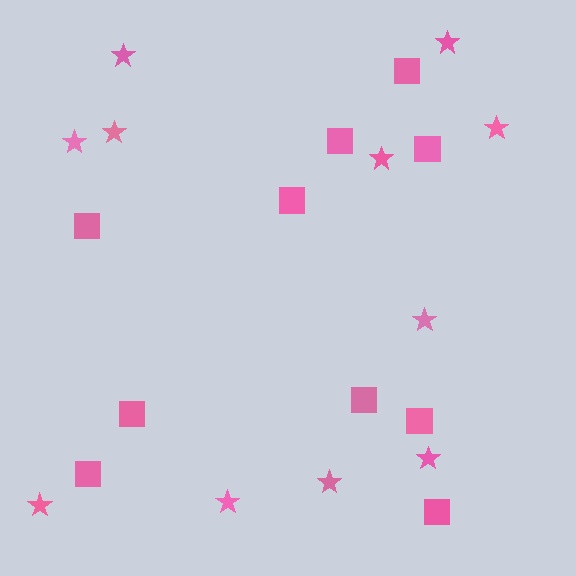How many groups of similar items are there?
There are 2 groups: one group of squares (10) and one group of stars (11).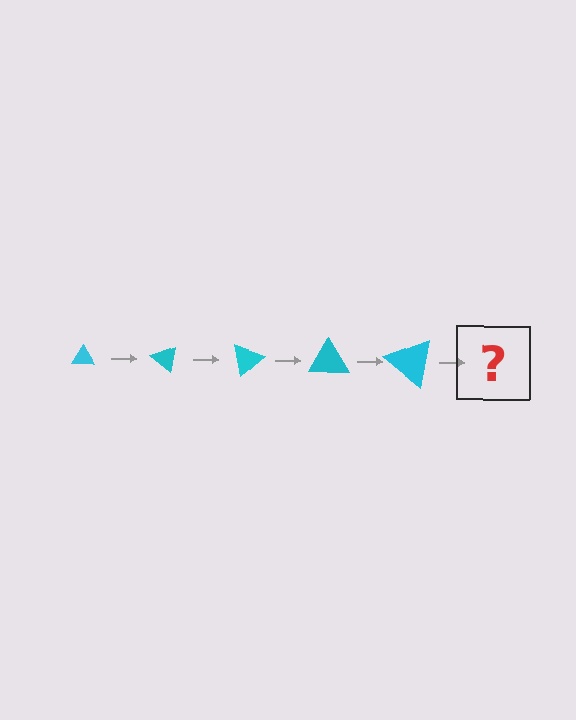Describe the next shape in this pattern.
It should be a triangle, larger than the previous one and rotated 200 degrees from the start.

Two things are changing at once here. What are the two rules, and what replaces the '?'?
The two rules are that the triangle grows larger each step and it rotates 40 degrees each step. The '?' should be a triangle, larger than the previous one and rotated 200 degrees from the start.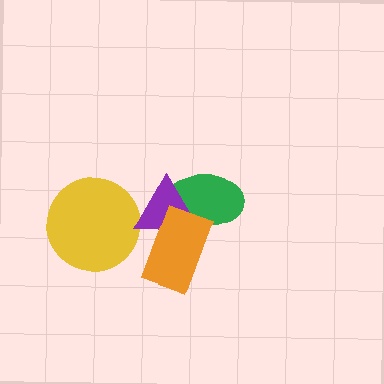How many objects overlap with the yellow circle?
1 object overlaps with the yellow circle.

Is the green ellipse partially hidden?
Yes, it is partially covered by another shape.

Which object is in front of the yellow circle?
The purple triangle is in front of the yellow circle.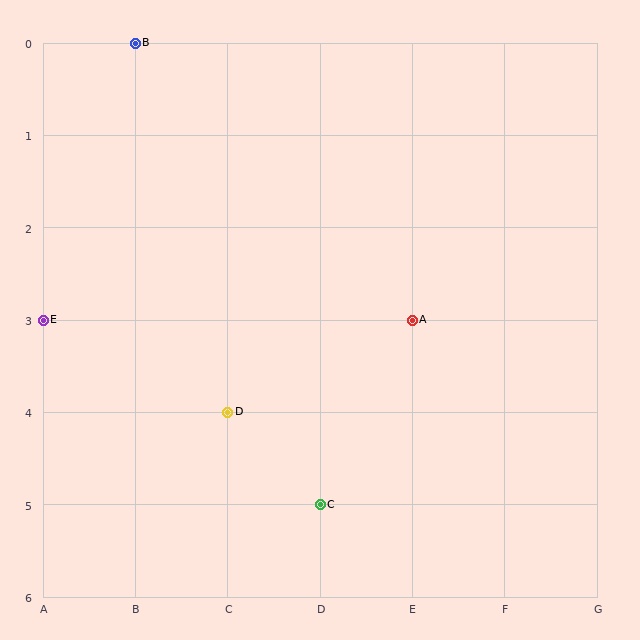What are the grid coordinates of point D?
Point D is at grid coordinates (C, 4).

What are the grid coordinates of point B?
Point B is at grid coordinates (B, 0).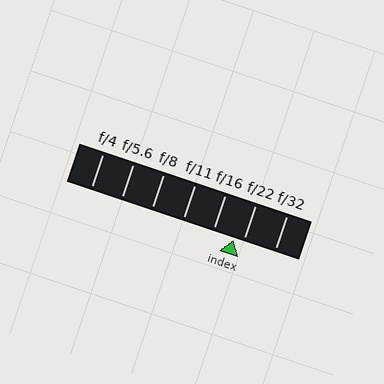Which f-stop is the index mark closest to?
The index mark is closest to f/22.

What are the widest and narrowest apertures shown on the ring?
The widest aperture shown is f/4 and the narrowest is f/32.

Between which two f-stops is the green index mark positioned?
The index mark is between f/16 and f/22.